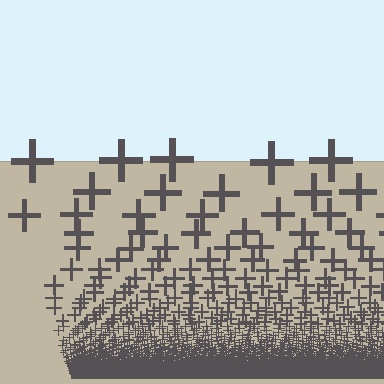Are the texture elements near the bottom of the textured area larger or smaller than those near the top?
Smaller. The gradient is inverted — elements near the bottom are smaller and denser.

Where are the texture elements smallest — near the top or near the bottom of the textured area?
Near the bottom.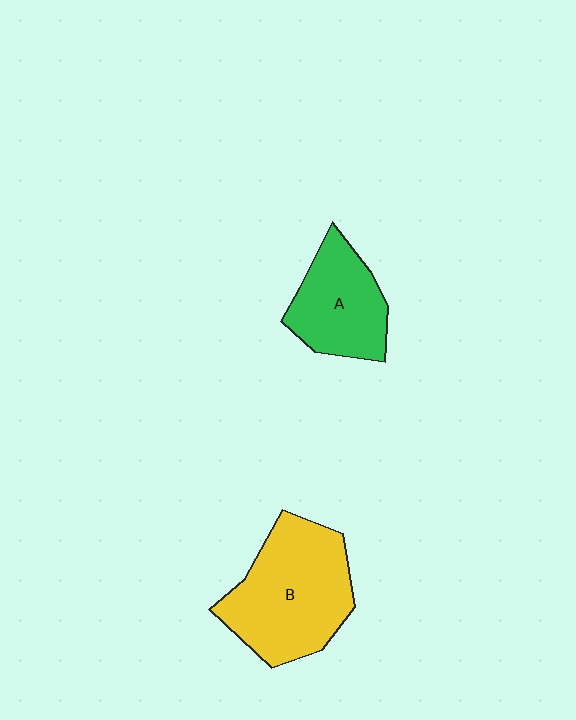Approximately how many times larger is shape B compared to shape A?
Approximately 1.5 times.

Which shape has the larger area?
Shape B (yellow).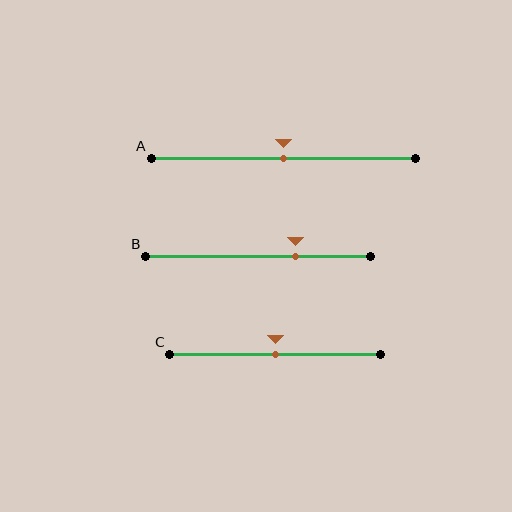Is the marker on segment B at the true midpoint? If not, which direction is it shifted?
No, the marker on segment B is shifted to the right by about 17% of the segment length.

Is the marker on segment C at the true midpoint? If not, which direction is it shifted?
Yes, the marker on segment C is at the true midpoint.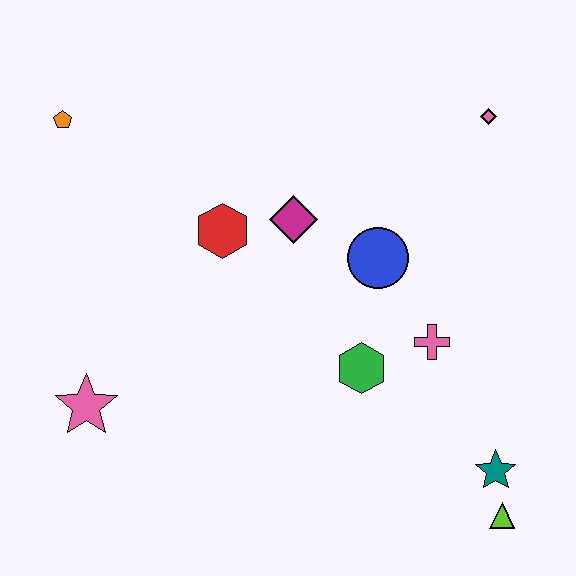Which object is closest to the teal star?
The lime triangle is closest to the teal star.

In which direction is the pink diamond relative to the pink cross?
The pink diamond is above the pink cross.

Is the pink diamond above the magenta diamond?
Yes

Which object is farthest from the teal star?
The orange pentagon is farthest from the teal star.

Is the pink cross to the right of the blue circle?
Yes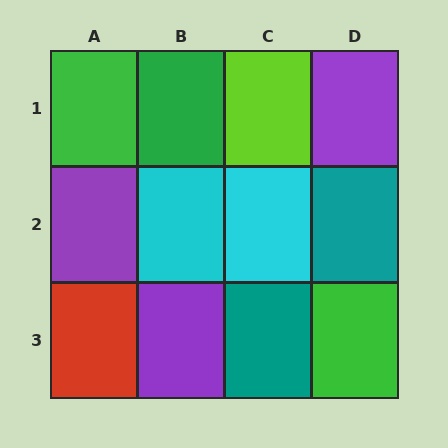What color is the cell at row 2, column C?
Cyan.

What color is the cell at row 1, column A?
Green.